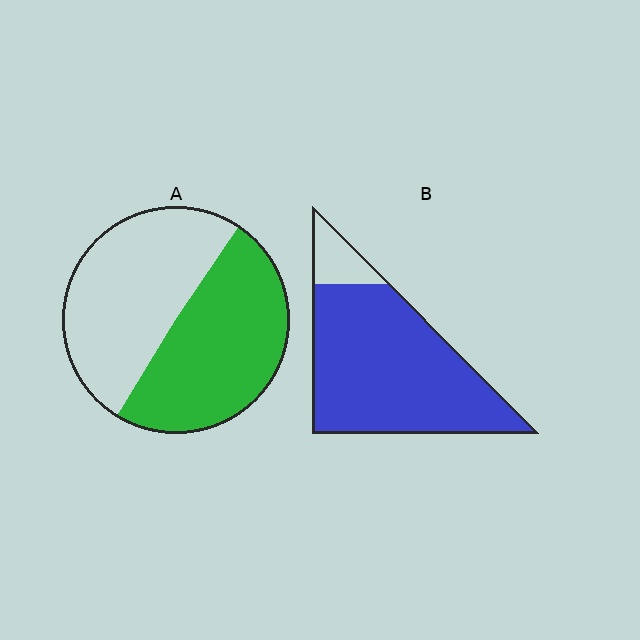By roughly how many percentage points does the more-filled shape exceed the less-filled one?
By roughly 40 percentage points (B over A).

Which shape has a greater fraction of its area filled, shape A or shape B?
Shape B.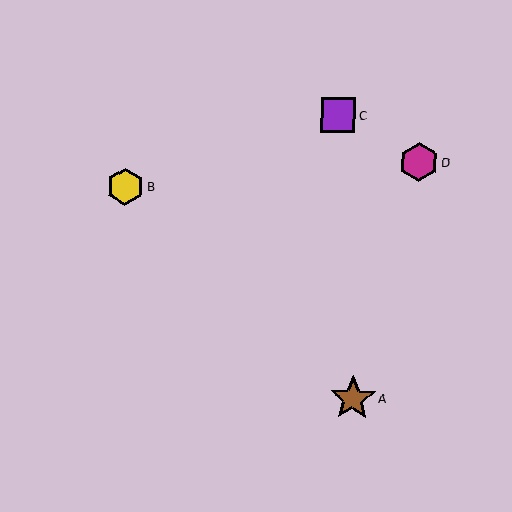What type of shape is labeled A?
Shape A is a brown star.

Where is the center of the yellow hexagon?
The center of the yellow hexagon is at (125, 187).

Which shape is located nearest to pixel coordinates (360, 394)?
The brown star (labeled A) at (353, 398) is nearest to that location.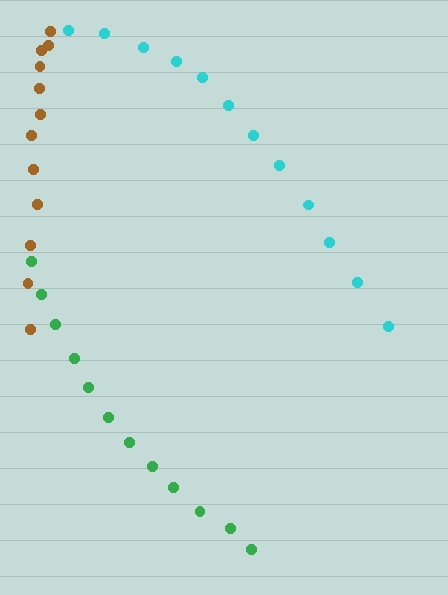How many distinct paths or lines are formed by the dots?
There are 3 distinct paths.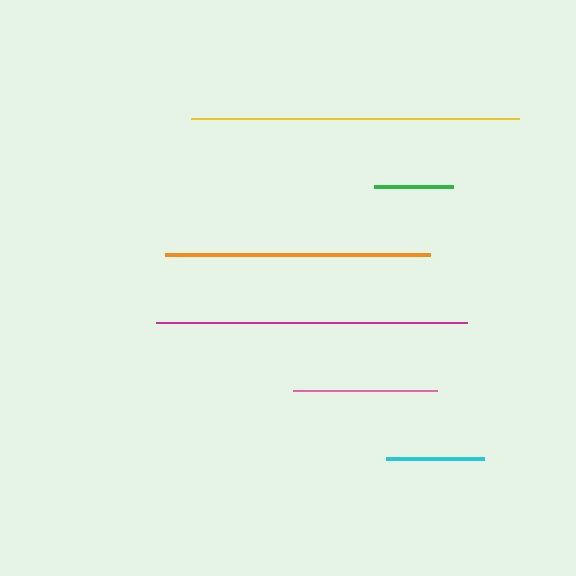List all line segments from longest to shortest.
From longest to shortest: yellow, magenta, orange, pink, cyan, green.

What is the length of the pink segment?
The pink segment is approximately 144 pixels long.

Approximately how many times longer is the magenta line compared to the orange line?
The magenta line is approximately 1.2 times the length of the orange line.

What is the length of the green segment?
The green segment is approximately 79 pixels long.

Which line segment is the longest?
The yellow line is the longest at approximately 328 pixels.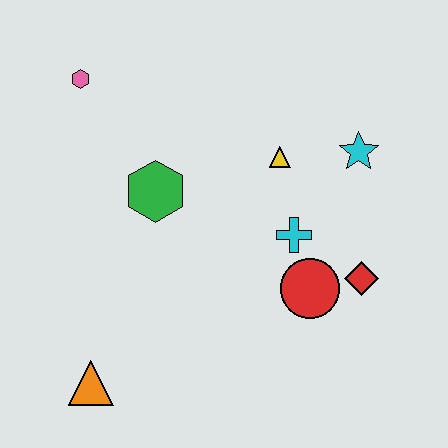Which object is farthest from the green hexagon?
The red diamond is farthest from the green hexagon.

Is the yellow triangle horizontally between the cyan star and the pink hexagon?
Yes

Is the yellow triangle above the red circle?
Yes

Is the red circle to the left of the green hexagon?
No